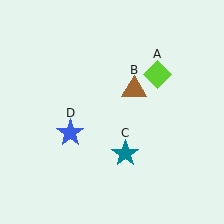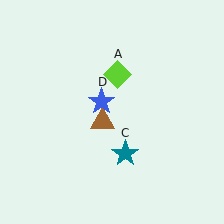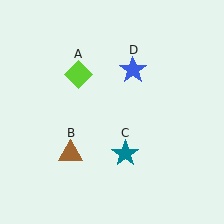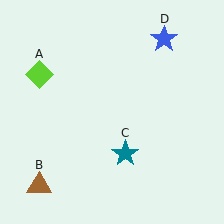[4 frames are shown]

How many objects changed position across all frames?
3 objects changed position: lime diamond (object A), brown triangle (object B), blue star (object D).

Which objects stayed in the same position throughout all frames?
Teal star (object C) remained stationary.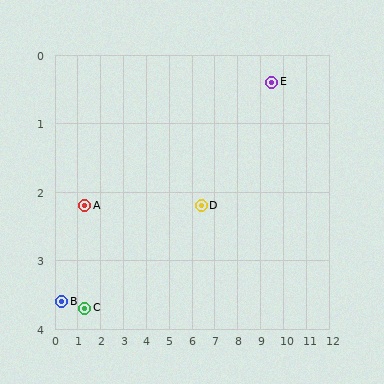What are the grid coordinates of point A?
Point A is at approximately (1.3, 2.2).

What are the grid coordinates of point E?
Point E is at approximately (9.5, 0.4).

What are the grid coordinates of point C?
Point C is at approximately (1.3, 3.7).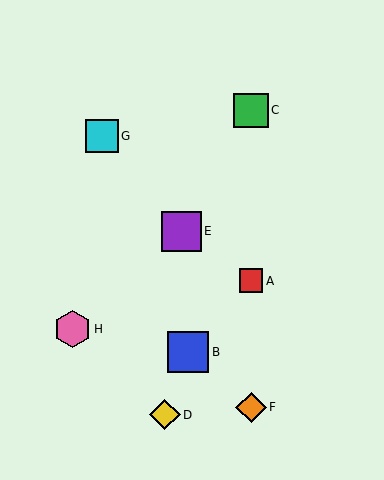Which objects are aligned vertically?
Objects A, C, F are aligned vertically.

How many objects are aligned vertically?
3 objects (A, C, F) are aligned vertically.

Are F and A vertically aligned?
Yes, both are at x≈251.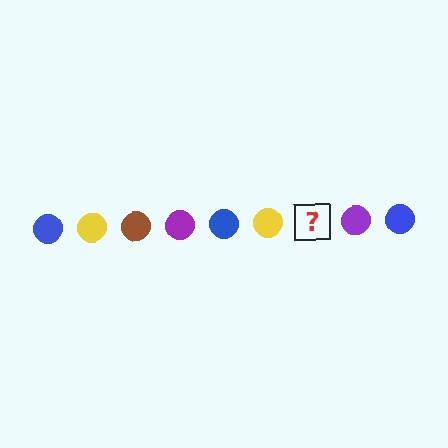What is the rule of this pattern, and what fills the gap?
The rule is that the pattern cycles through blue, yellow, brown, purple circles. The gap should be filled with a brown circle.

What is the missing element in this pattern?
The missing element is a brown circle.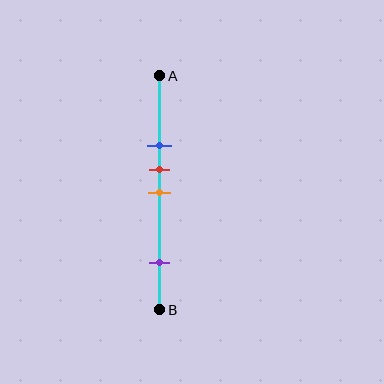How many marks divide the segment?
There are 4 marks dividing the segment.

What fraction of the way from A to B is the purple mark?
The purple mark is approximately 80% (0.8) of the way from A to B.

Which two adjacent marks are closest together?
The red and orange marks are the closest adjacent pair.